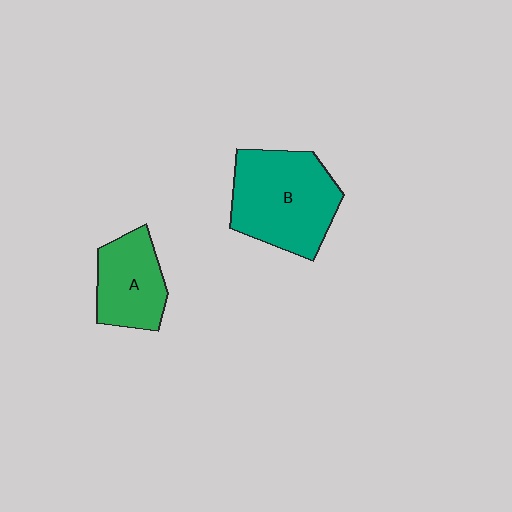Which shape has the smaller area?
Shape A (green).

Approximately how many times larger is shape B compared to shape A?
Approximately 1.6 times.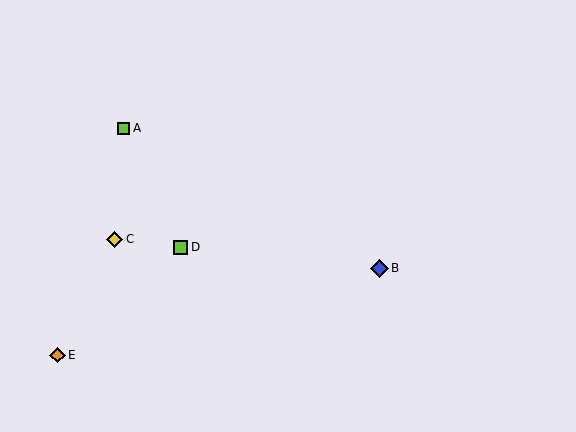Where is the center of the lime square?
The center of the lime square is at (123, 128).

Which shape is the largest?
The blue diamond (labeled B) is the largest.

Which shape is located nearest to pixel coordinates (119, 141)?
The lime square (labeled A) at (123, 128) is nearest to that location.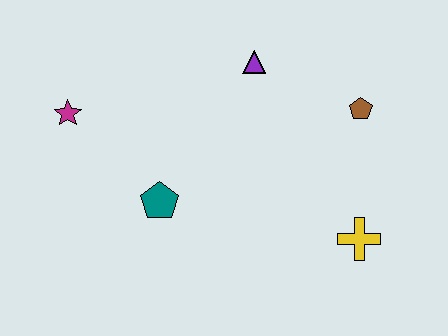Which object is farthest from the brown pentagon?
The magenta star is farthest from the brown pentagon.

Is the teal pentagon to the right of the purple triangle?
No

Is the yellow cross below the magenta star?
Yes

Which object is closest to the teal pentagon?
The magenta star is closest to the teal pentagon.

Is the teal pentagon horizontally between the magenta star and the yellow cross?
Yes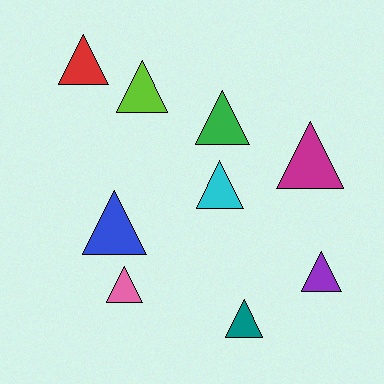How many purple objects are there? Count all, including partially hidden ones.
There is 1 purple object.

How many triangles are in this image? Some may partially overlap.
There are 9 triangles.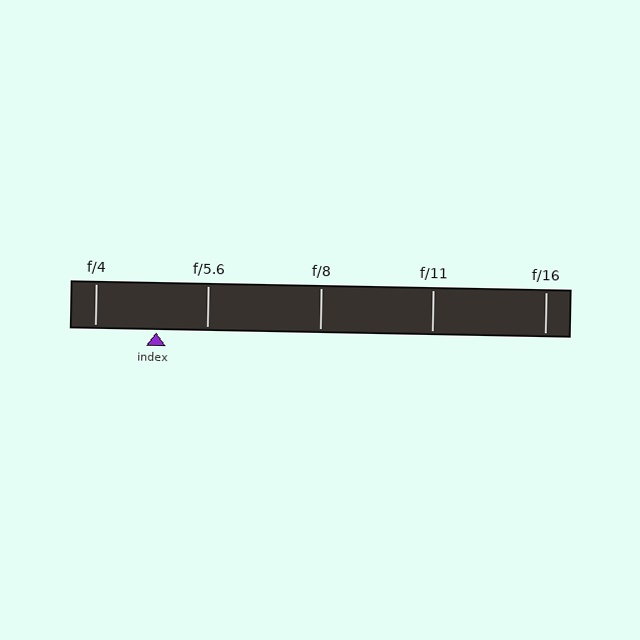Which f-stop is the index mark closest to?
The index mark is closest to f/5.6.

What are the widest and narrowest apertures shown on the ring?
The widest aperture shown is f/4 and the narrowest is f/16.